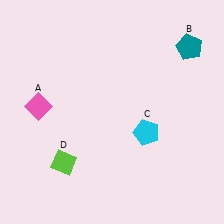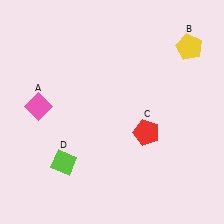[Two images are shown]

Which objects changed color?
B changed from teal to yellow. C changed from cyan to red.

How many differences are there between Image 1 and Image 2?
There are 2 differences between the two images.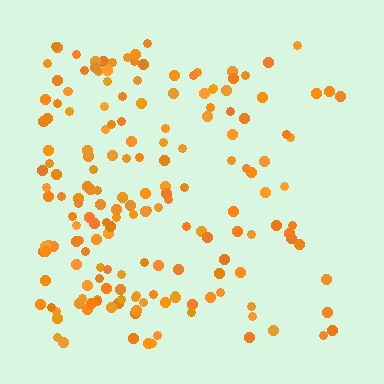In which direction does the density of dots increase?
From right to left, with the left side densest.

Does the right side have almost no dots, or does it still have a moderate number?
Still a moderate number, just noticeably fewer than the left.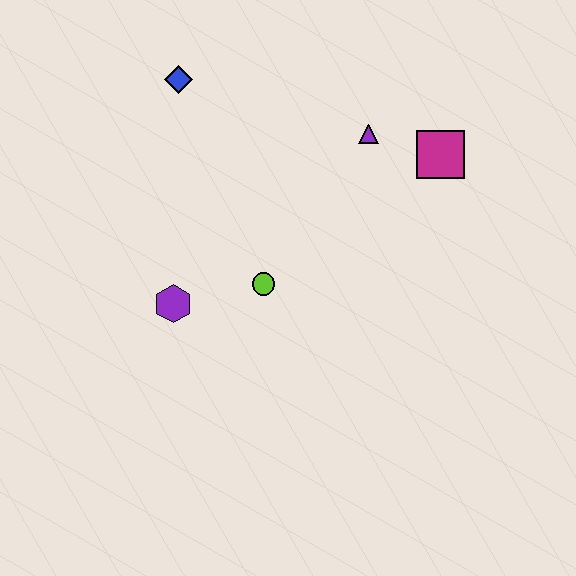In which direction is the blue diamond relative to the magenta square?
The blue diamond is to the left of the magenta square.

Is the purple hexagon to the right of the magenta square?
No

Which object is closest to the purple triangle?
The magenta square is closest to the purple triangle.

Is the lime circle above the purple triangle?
No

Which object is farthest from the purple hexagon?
The magenta square is farthest from the purple hexagon.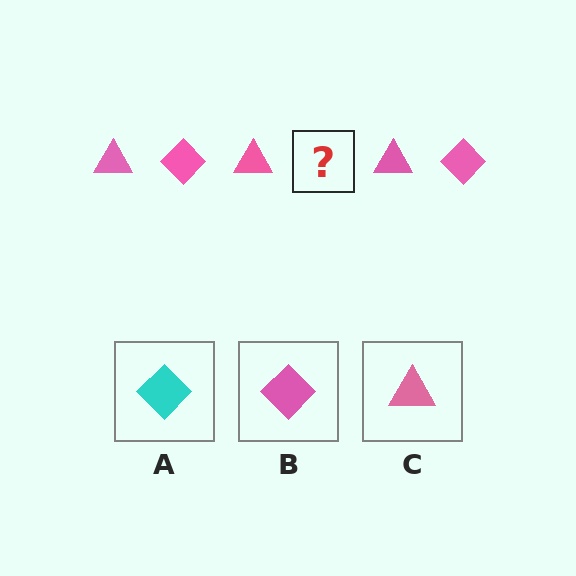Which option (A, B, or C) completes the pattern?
B.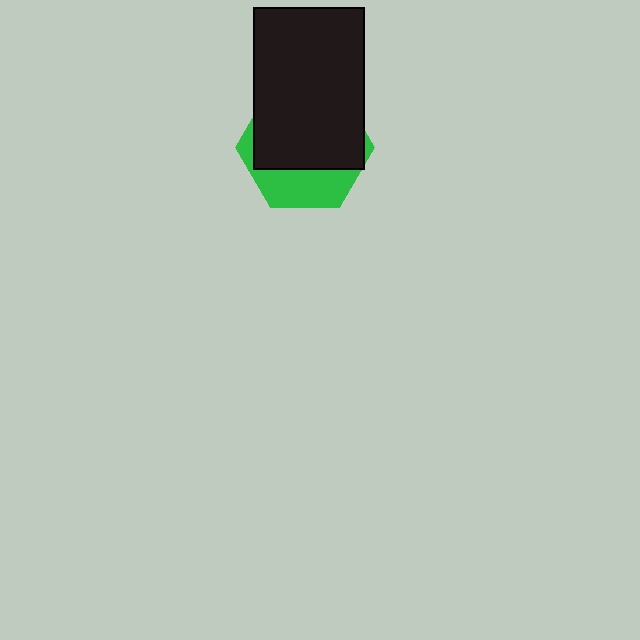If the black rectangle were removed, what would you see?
You would see the complete green hexagon.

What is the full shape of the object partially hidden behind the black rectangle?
The partially hidden object is a green hexagon.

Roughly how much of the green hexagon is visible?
A small part of it is visible (roughly 33%).